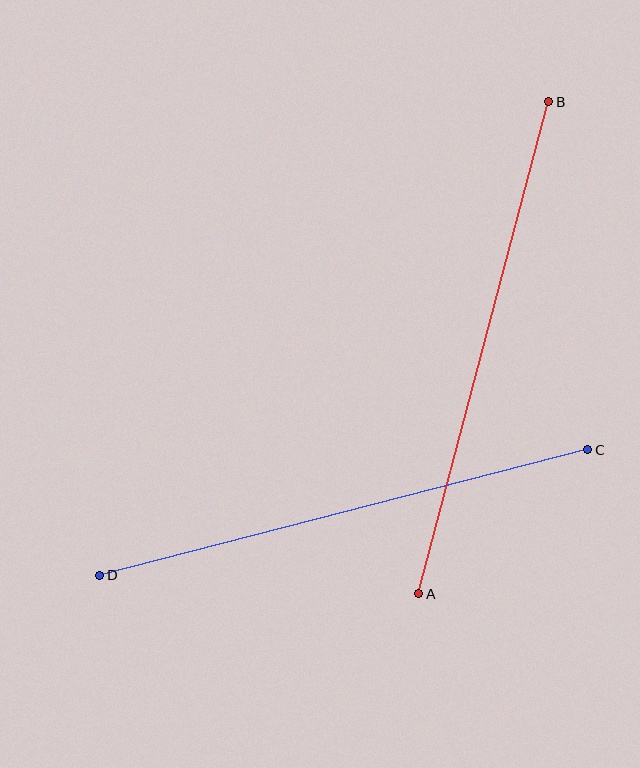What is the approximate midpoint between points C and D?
The midpoint is at approximately (344, 512) pixels.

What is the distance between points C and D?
The distance is approximately 503 pixels.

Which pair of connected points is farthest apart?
Points A and B are farthest apart.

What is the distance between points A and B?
The distance is approximately 509 pixels.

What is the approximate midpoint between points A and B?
The midpoint is at approximately (484, 348) pixels.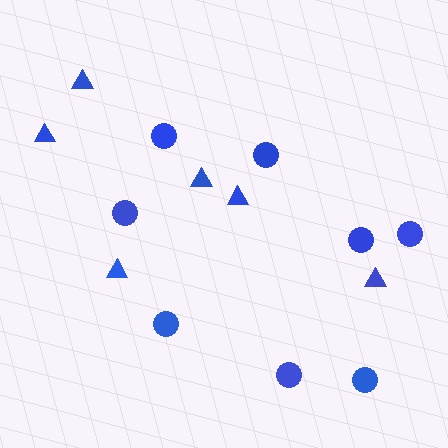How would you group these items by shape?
There are 2 groups: one group of triangles (6) and one group of circles (8).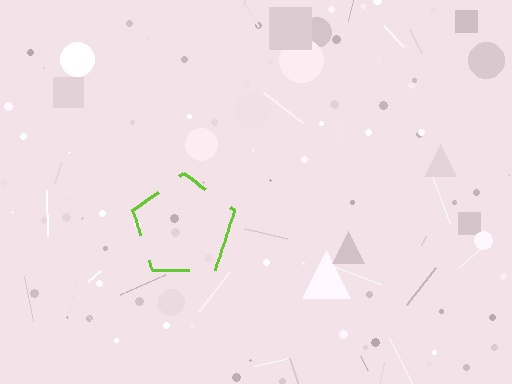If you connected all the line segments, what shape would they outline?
They would outline a pentagon.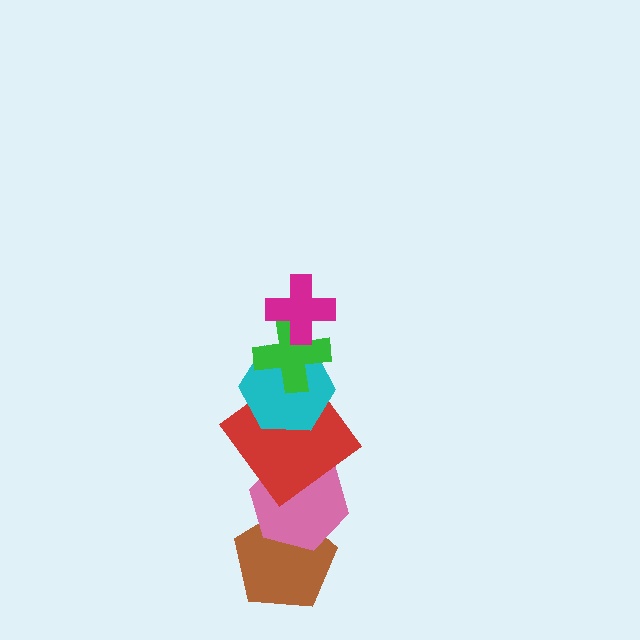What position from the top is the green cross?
The green cross is 2nd from the top.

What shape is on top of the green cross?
The magenta cross is on top of the green cross.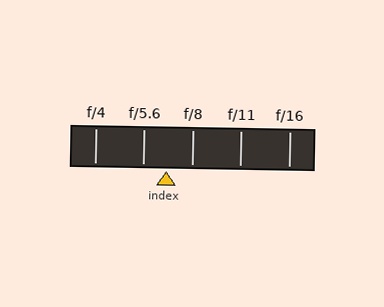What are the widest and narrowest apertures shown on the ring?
The widest aperture shown is f/4 and the narrowest is f/16.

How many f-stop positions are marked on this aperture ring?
There are 5 f-stop positions marked.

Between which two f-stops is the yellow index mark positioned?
The index mark is between f/5.6 and f/8.